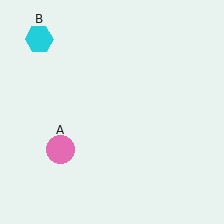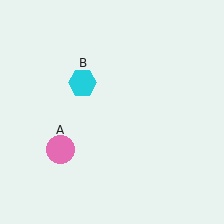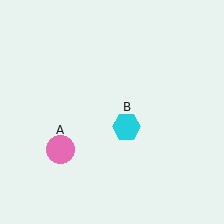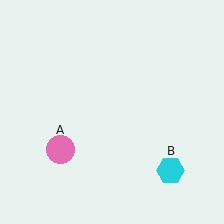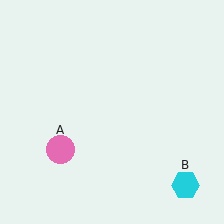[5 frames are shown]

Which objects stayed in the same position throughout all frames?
Pink circle (object A) remained stationary.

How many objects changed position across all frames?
1 object changed position: cyan hexagon (object B).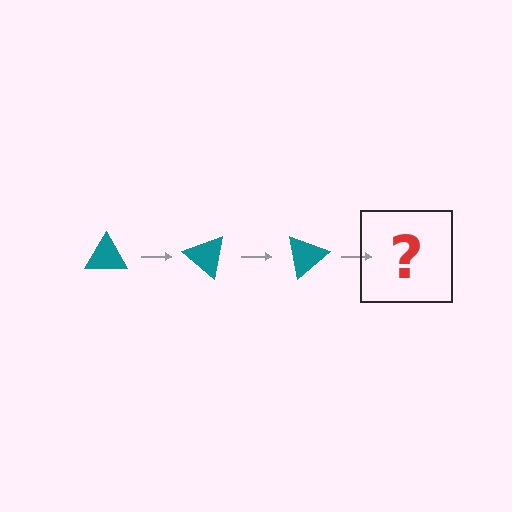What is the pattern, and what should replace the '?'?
The pattern is that the triangle rotates 40 degrees each step. The '?' should be a teal triangle rotated 120 degrees.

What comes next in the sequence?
The next element should be a teal triangle rotated 120 degrees.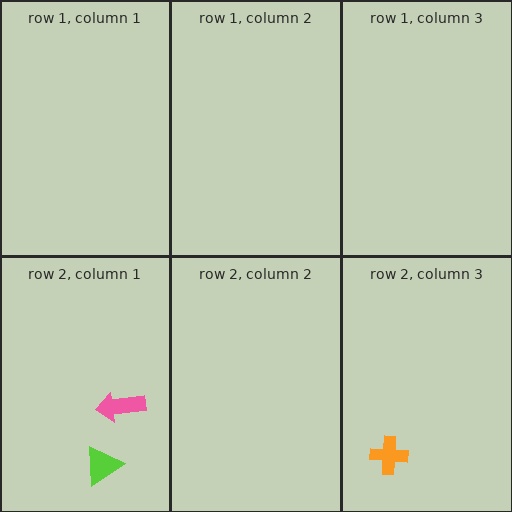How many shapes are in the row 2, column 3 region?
1.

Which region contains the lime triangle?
The row 2, column 1 region.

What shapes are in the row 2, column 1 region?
The lime triangle, the pink arrow.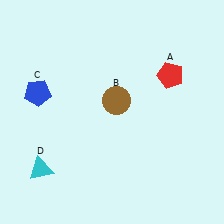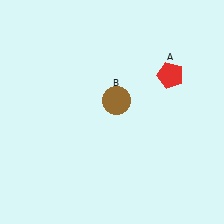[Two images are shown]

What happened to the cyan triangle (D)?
The cyan triangle (D) was removed in Image 2. It was in the bottom-left area of Image 1.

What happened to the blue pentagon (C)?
The blue pentagon (C) was removed in Image 2. It was in the top-left area of Image 1.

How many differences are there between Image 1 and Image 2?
There are 2 differences between the two images.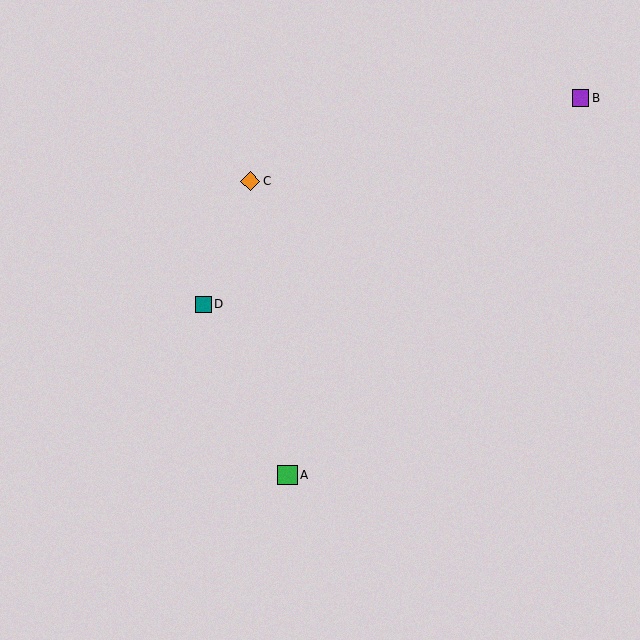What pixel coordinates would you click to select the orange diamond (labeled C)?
Click at (250, 181) to select the orange diamond C.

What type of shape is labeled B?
Shape B is a purple square.